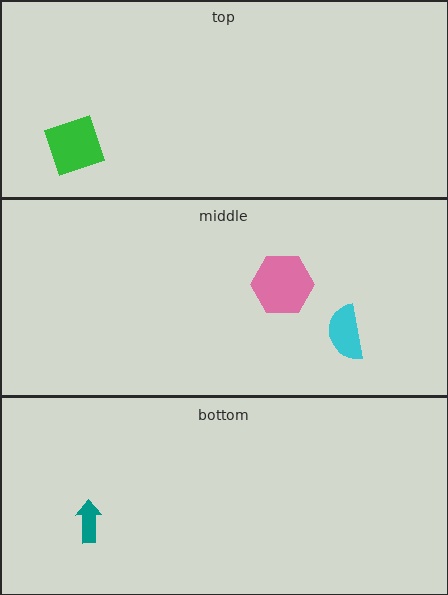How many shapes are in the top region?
1.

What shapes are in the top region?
The green square.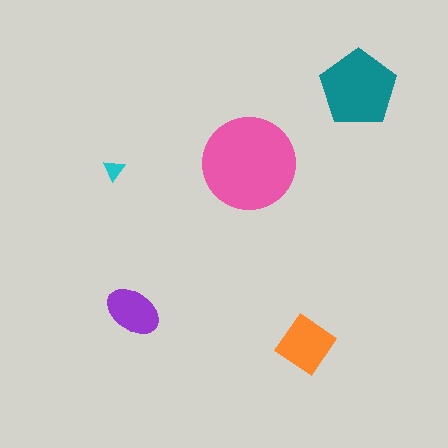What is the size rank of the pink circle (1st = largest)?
1st.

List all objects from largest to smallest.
The pink circle, the teal pentagon, the orange diamond, the purple ellipse, the cyan triangle.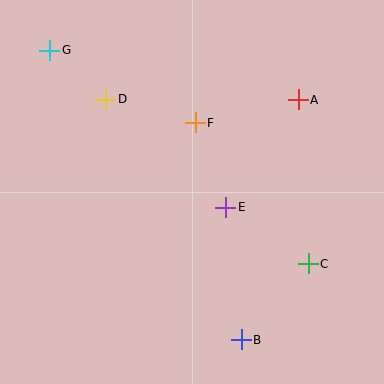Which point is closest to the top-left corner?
Point G is closest to the top-left corner.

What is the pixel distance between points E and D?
The distance between E and D is 162 pixels.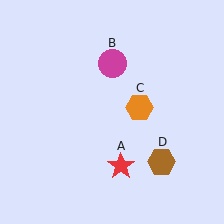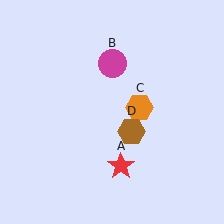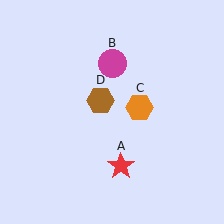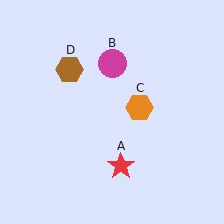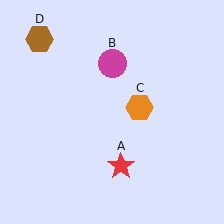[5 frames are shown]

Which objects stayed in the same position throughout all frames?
Red star (object A) and magenta circle (object B) and orange hexagon (object C) remained stationary.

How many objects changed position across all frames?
1 object changed position: brown hexagon (object D).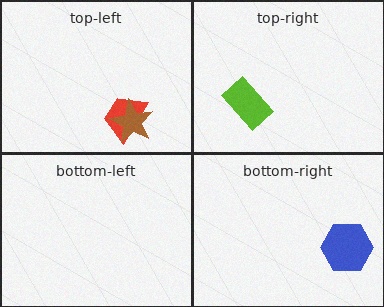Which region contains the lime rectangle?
The top-right region.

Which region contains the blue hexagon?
The bottom-right region.